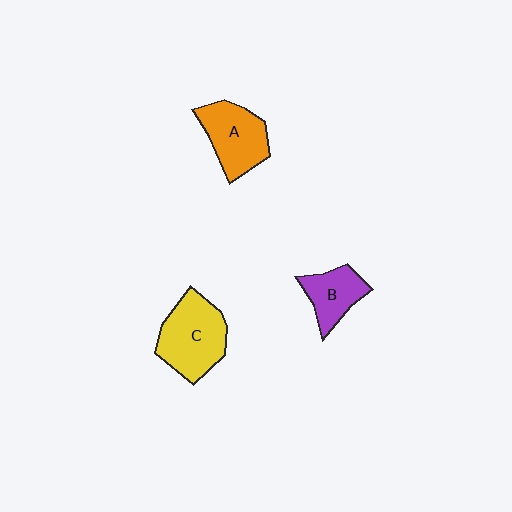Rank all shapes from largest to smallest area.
From largest to smallest: C (yellow), A (orange), B (purple).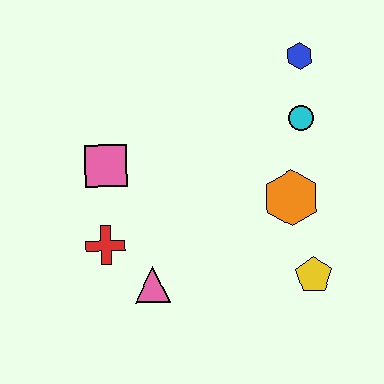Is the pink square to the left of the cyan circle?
Yes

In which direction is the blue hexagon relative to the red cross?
The blue hexagon is to the right of the red cross.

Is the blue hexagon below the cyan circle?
No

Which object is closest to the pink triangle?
The red cross is closest to the pink triangle.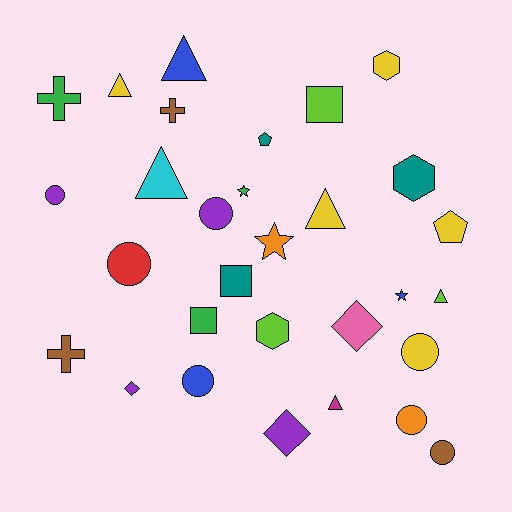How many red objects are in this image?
There is 1 red object.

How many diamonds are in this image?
There are 3 diamonds.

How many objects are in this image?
There are 30 objects.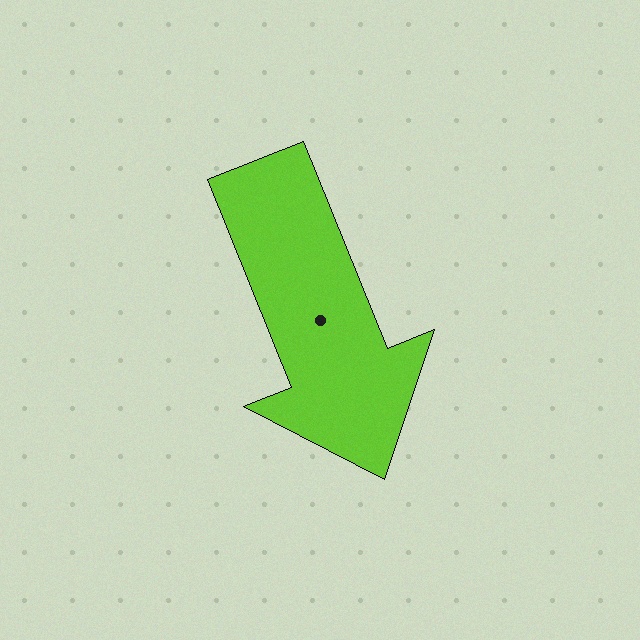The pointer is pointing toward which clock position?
Roughly 5 o'clock.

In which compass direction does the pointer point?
South.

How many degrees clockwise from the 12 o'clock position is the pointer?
Approximately 158 degrees.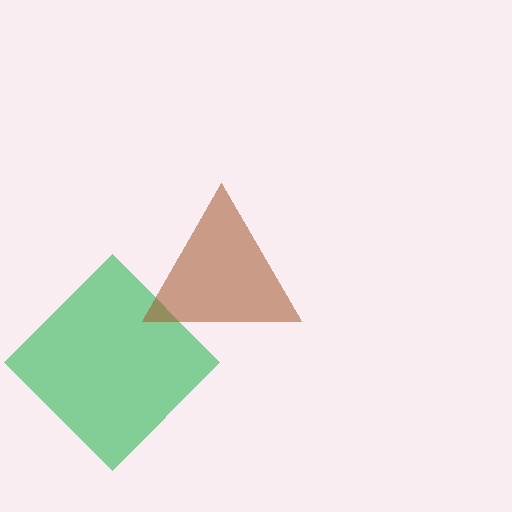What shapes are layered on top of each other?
The layered shapes are: a green diamond, a brown triangle.